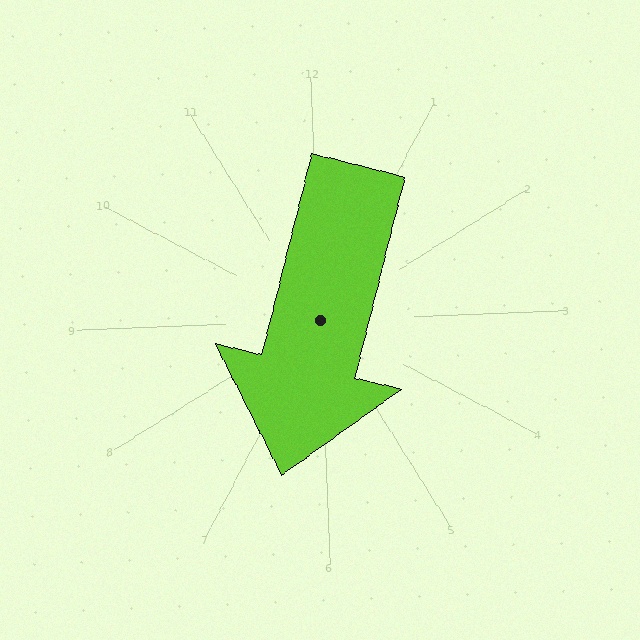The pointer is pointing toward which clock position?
Roughly 7 o'clock.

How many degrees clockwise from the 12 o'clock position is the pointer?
Approximately 196 degrees.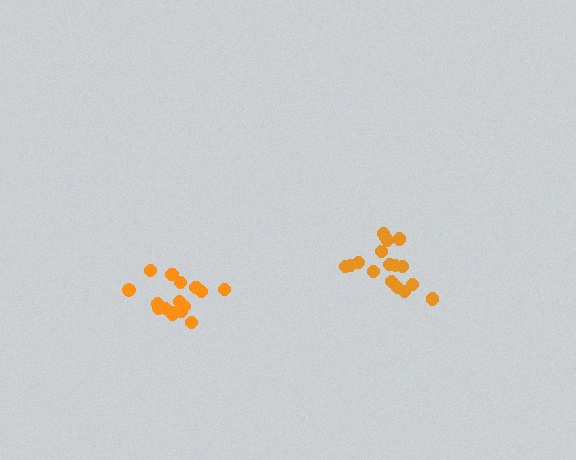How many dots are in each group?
Group 1: 16 dots, Group 2: 17 dots (33 total).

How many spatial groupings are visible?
There are 2 spatial groupings.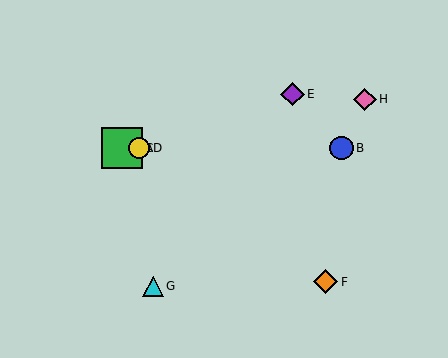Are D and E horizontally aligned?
No, D is at y≈148 and E is at y≈94.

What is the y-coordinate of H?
Object H is at y≈99.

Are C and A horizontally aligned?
Yes, both are at y≈148.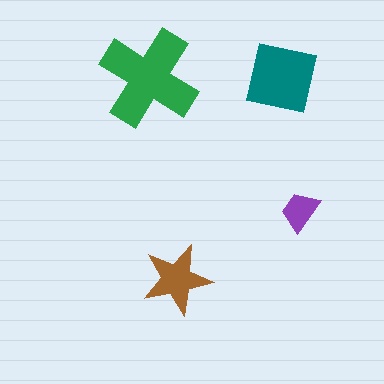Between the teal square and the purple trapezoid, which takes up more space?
The teal square.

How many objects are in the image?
There are 4 objects in the image.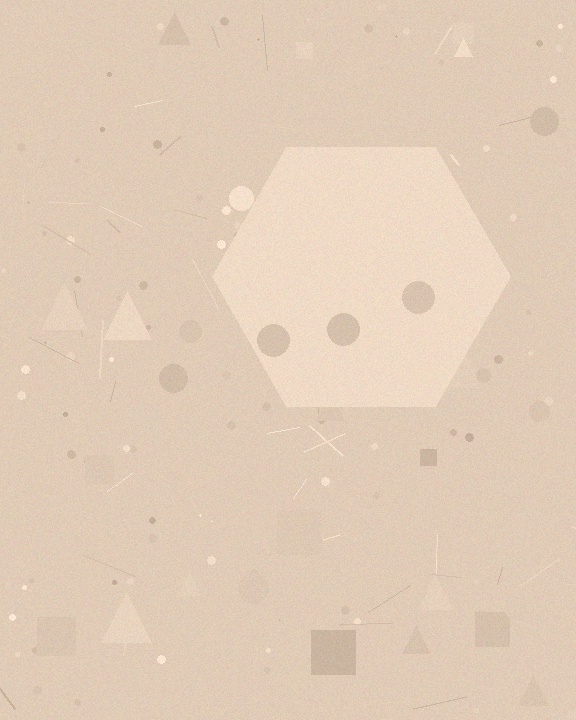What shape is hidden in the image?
A hexagon is hidden in the image.